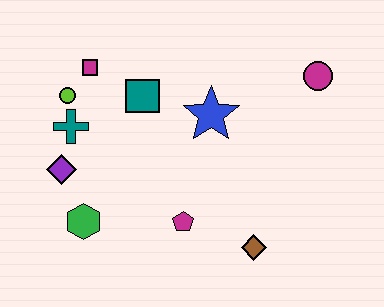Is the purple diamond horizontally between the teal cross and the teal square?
No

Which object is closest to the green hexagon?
The purple diamond is closest to the green hexagon.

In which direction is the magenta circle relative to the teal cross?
The magenta circle is to the right of the teal cross.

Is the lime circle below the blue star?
No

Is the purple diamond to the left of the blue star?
Yes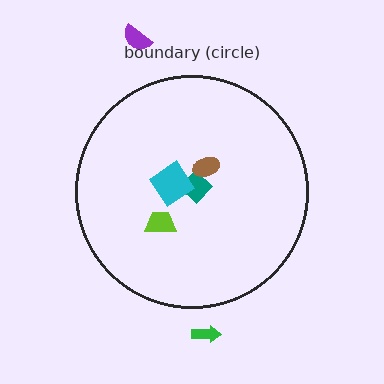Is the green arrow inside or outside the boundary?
Outside.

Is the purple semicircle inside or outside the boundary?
Outside.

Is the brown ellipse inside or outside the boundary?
Inside.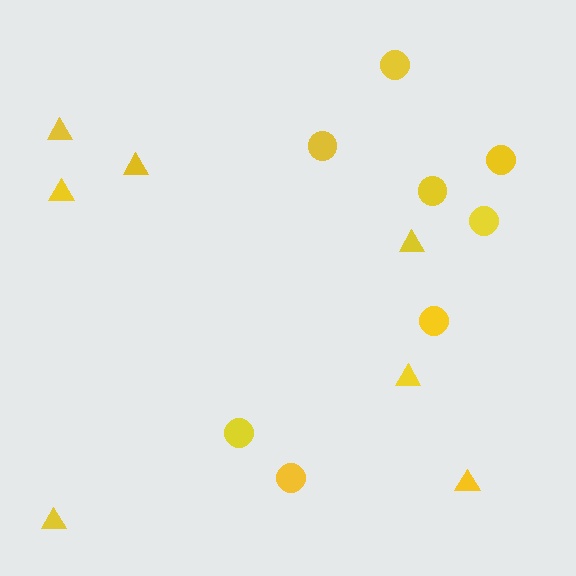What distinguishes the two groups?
There are 2 groups: one group of circles (8) and one group of triangles (7).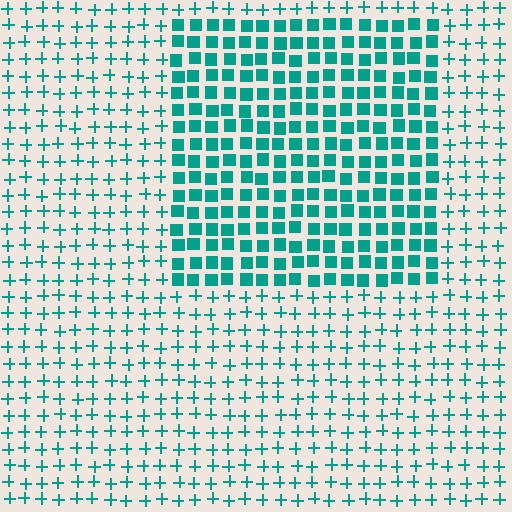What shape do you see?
I see a rectangle.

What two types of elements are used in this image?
The image uses squares inside the rectangle region and plus signs outside it.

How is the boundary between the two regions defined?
The boundary is defined by a change in element shape: squares inside vs. plus signs outside. All elements share the same color and spacing.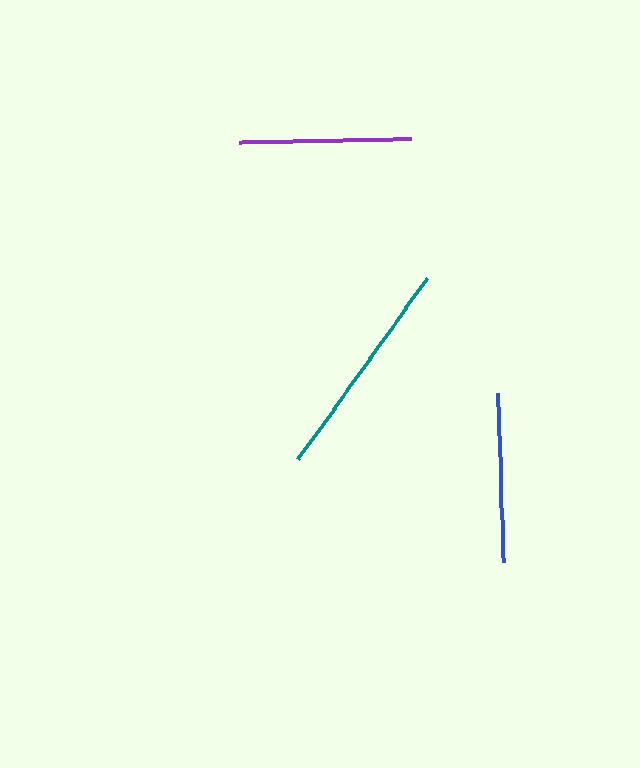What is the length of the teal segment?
The teal segment is approximately 223 pixels long.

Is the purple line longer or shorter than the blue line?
The purple line is longer than the blue line.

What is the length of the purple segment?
The purple segment is approximately 172 pixels long.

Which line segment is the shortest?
The blue line is the shortest at approximately 169 pixels.